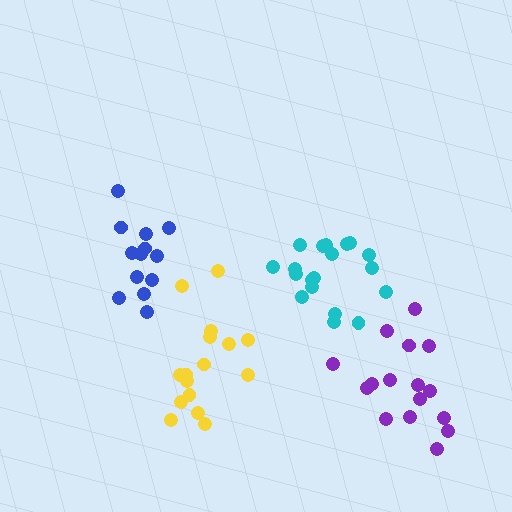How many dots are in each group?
Group 1: 16 dots, Group 2: 19 dots, Group 3: 16 dots, Group 4: 13 dots (64 total).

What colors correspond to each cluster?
The clusters are colored: purple, cyan, yellow, blue.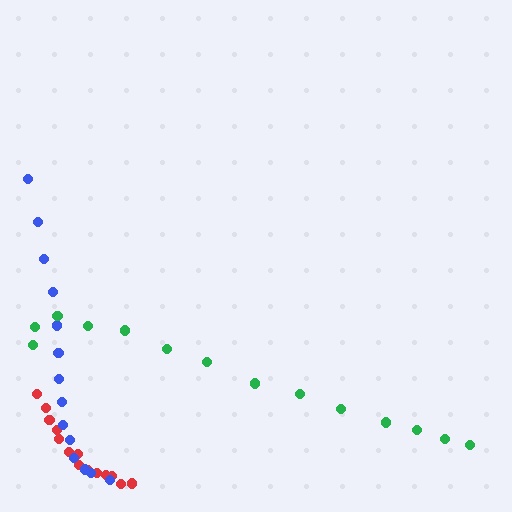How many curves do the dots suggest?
There are 3 distinct paths.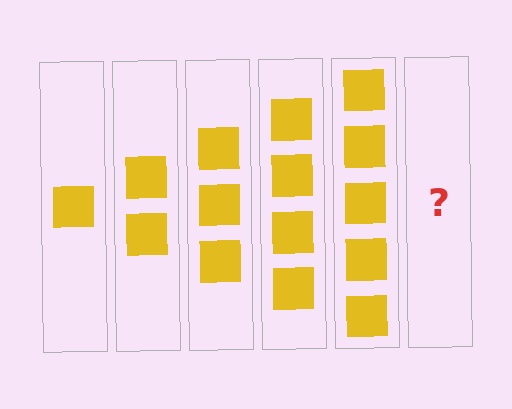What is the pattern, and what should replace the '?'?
The pattern is that each step adds one more square. The '?' should be 6 squares.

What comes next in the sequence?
The next element should be 6 squares.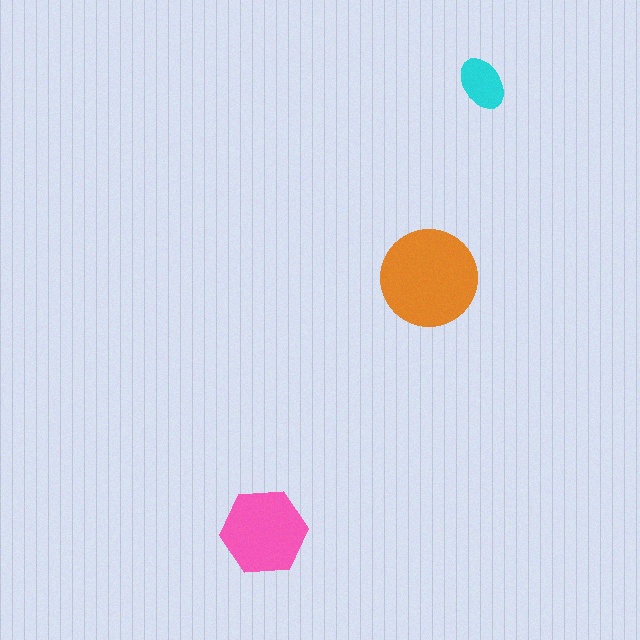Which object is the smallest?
The cyan ellipse.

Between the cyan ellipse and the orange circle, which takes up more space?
The orange circle.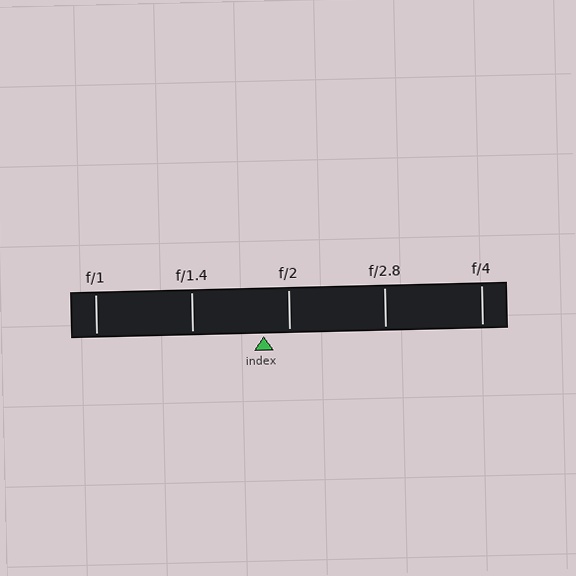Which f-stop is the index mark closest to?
The index mark is closest to f/2.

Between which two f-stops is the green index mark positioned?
The index mark is between f/1.4 and f/2.